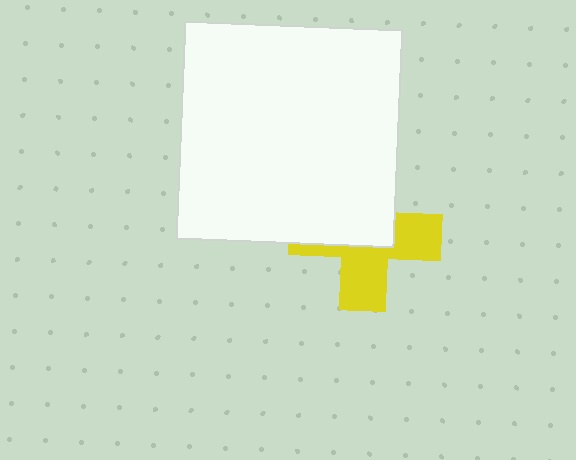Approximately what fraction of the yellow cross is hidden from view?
Roughly 51% of the yellow cross is hidden behind the white square.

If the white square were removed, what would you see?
You would see the complete yellow cross.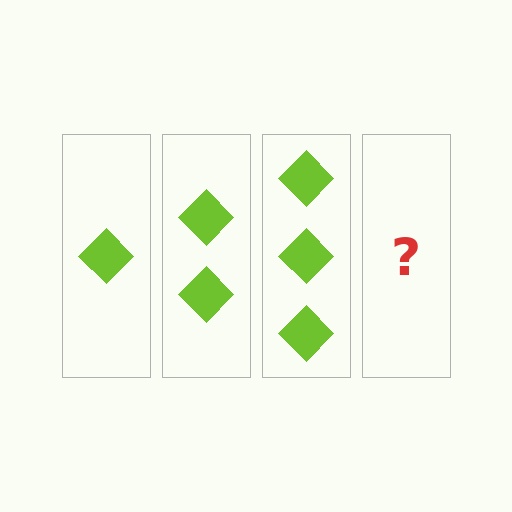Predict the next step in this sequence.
The next step is 4 diamonds.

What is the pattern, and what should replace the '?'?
The pattern is that each step adds one more diamond. The '?' should be 4 diamonds.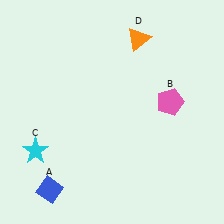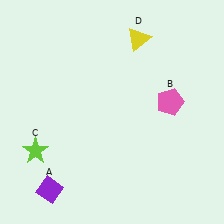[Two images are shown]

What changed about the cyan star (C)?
In Image 1, C is cyan. In Image 2, it changed to lime.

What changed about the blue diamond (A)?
In Image 1, A is blue. In Image 2, it changed to purple.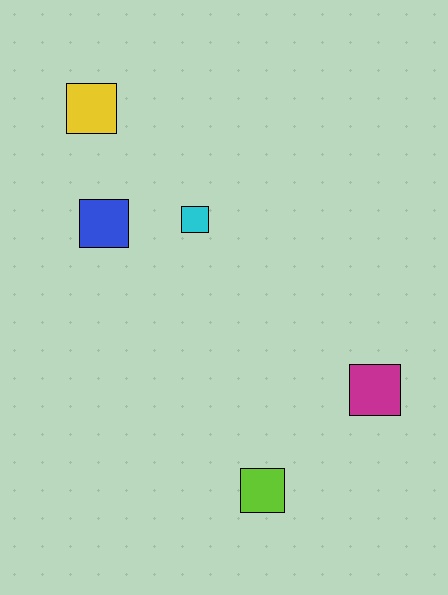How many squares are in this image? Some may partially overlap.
There are 5 squares.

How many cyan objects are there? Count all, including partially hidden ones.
There is 1 cyan object.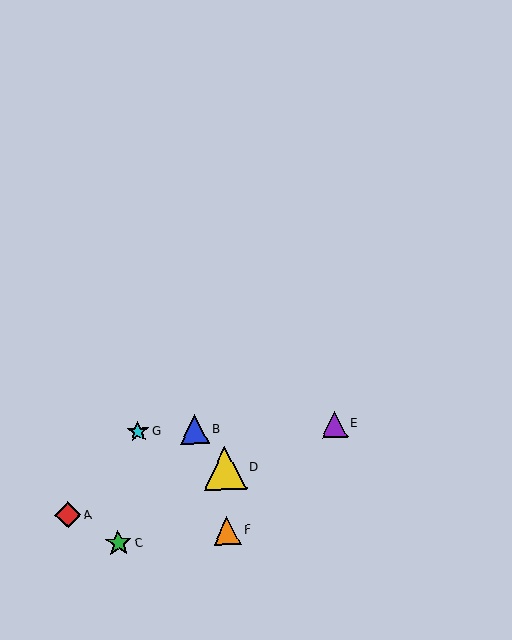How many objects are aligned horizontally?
3 objects (B, E, G) are aligned horizontally.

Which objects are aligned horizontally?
Objects B, E, G are aligned horizontally.